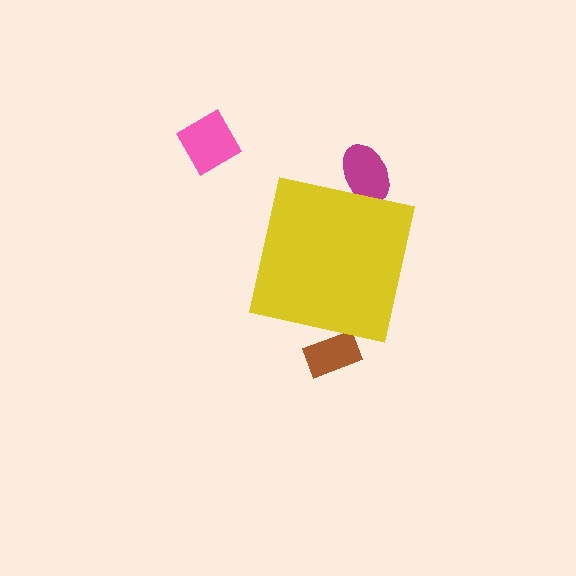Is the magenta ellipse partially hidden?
Yes, the magenta ellipse is partially hidden behind the yellow square.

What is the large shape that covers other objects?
A yellow square.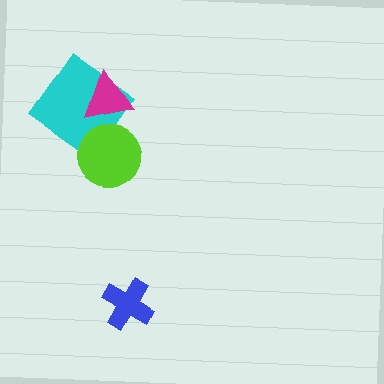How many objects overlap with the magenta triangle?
1 object overlaps with the magenta triangle.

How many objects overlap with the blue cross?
0 objects overlap with the blue cross.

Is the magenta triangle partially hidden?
No, no other shape covers it.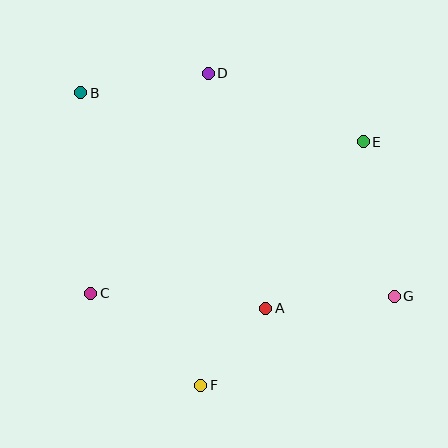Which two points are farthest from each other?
Points B and G are farthest from each other.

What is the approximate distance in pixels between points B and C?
The distance between B and C is approximately 200 pixels.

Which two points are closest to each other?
Points A and F are closest to each other.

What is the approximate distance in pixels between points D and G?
The distance between D and G is approximately 290 pixels.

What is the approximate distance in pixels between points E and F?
The distance between E and F is approximately 293 pixels.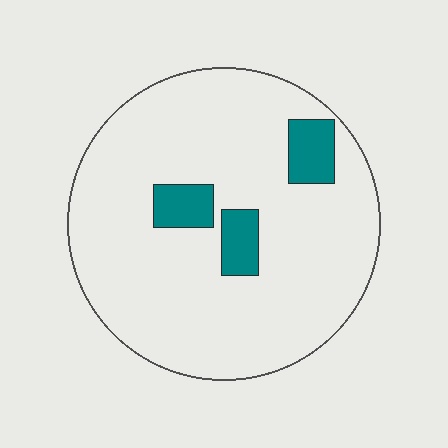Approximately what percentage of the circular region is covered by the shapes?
Approximately 10%.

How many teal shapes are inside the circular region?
3.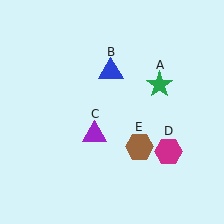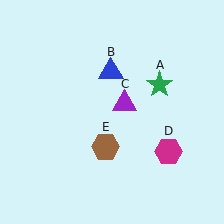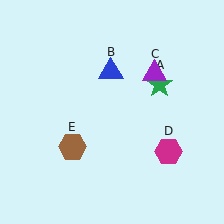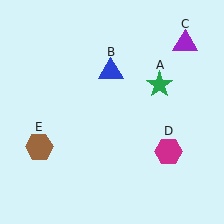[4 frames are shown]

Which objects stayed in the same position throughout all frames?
Green star (object A) and blue triangle (object B) and magenta hexagon (object D) remained stationary.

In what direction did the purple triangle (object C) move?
The purple triangle (object C) moved up and to the right.